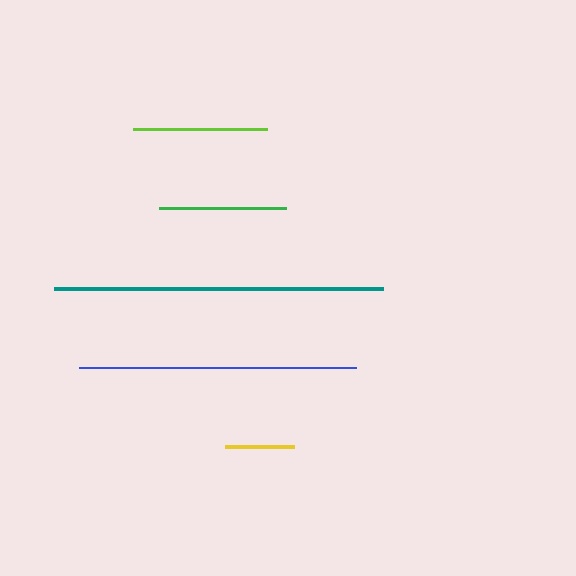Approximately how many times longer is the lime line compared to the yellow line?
The lime line is approximately 1.9 times the length of the yellow line.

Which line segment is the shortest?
The yellow line is the shortest at approximately 69 pixels.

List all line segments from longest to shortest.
From longest to shortest: teal, blue, lime, green, yellow.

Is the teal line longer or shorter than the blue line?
The teal line is longer than the blue line.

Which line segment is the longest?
The teal line is the longest at approximately 329 pixels.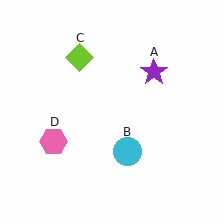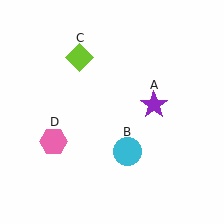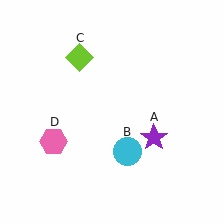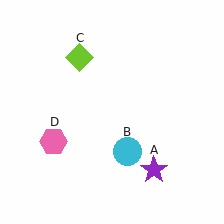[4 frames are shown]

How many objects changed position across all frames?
1 object changed position: purple star (object A).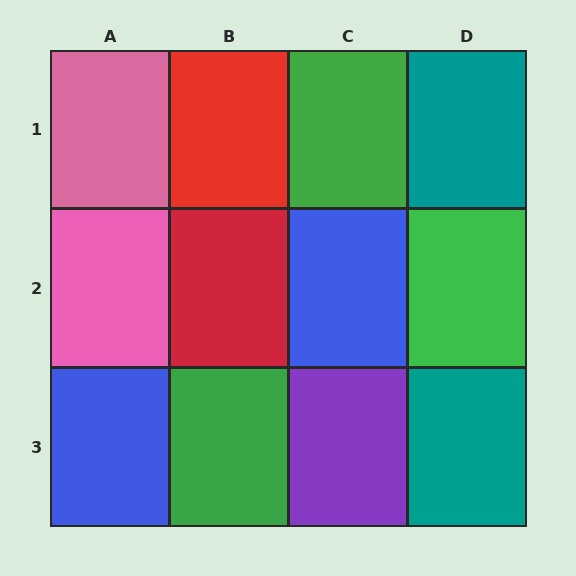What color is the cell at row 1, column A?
Pink.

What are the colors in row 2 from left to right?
Pink, red, blue, green.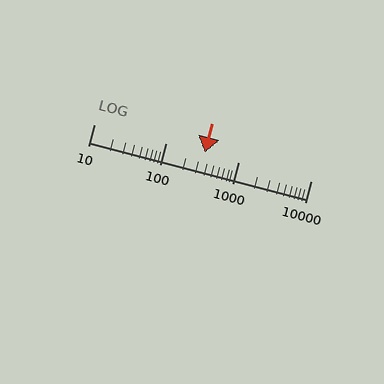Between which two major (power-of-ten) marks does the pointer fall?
The pointer is between 100 and 1000.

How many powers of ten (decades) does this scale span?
The scale spans 3 decades, from 10 to 10000.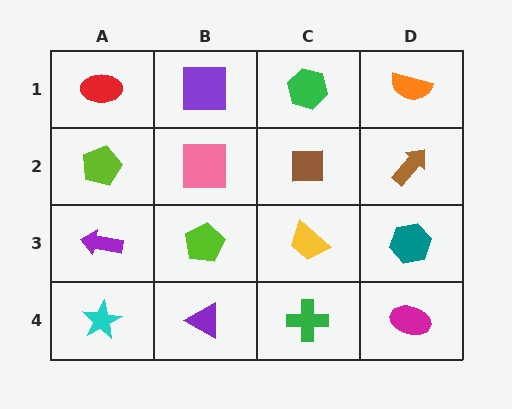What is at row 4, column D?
A magenta ellipse.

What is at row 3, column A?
A purple arrow.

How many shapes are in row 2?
4 shapes.